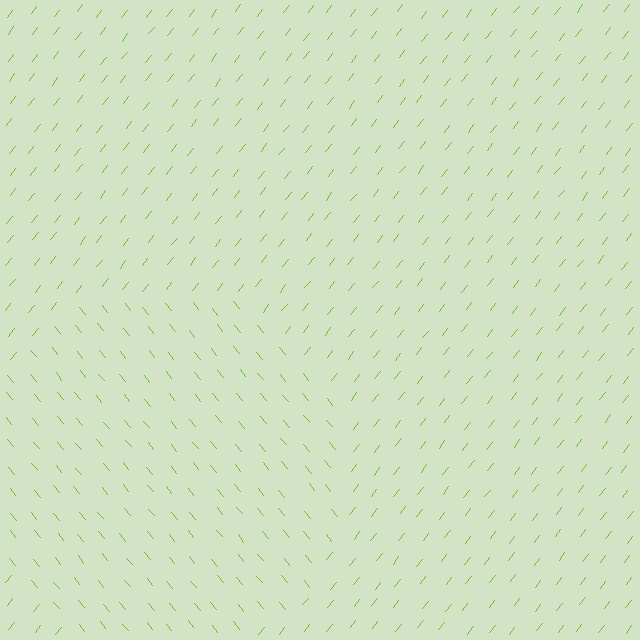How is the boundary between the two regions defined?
The boundary is defined purely by a change in line orientation (approximately 77 degrees difference). All lines are the same color and thickness.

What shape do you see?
I see a circle.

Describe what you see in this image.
The image is filled with small lime line segments. A circle region in the image has lines oriented differently from the surrounding lines, creating a visible texture boundary.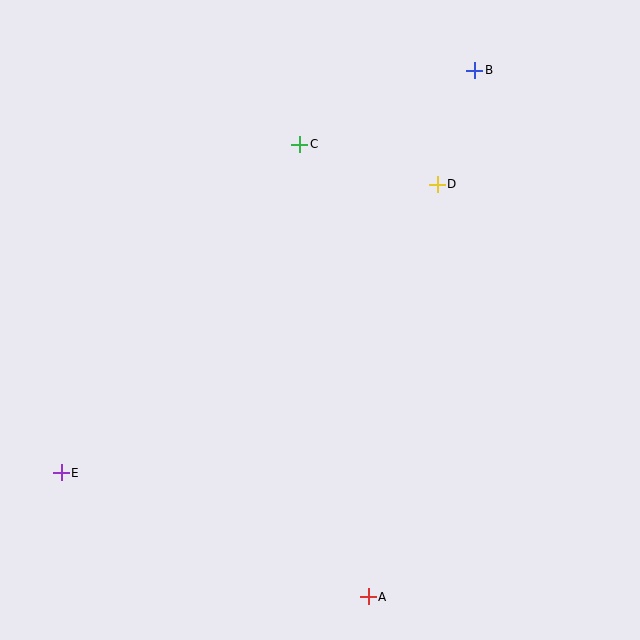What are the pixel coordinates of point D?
Point D is at (437, 184).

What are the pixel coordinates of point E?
Point E is at (61, 473).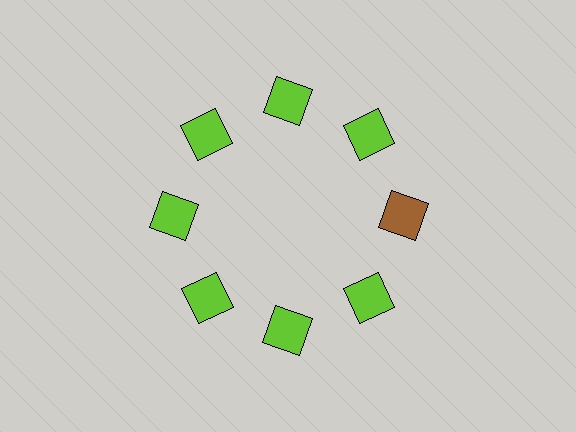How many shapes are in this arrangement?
There are 8 shapes arranged in a ring pattern.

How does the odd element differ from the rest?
It has a different color: brown instead of lime.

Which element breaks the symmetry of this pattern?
The brown square at roughly the 3 o'clock position breaks the symmetry. All other shapes are lime squares.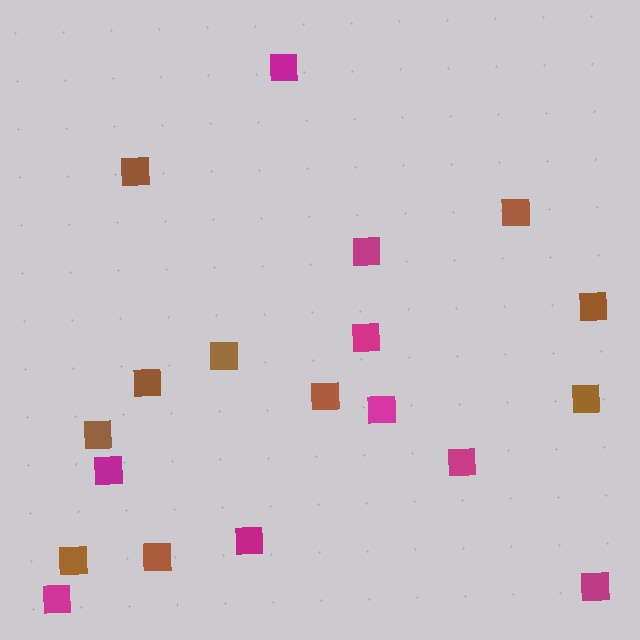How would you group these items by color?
There are 2 groups: one group of brown squares (10) and one group of magenta squares (9).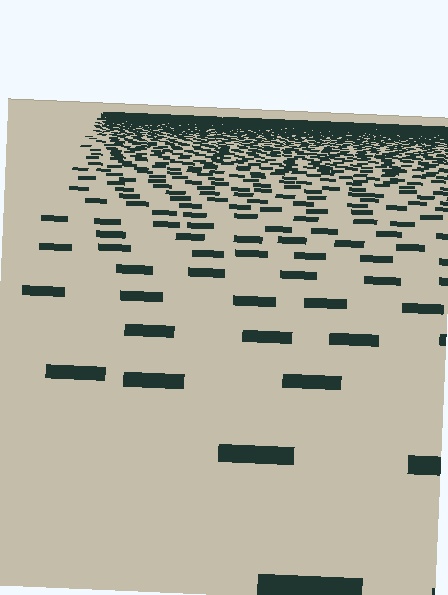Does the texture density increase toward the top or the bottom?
Density increases toward the top.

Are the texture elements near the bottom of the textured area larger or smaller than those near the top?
Larger. Near the bottom, elements are closer to the viewer and appear at a bigger on-screen size.